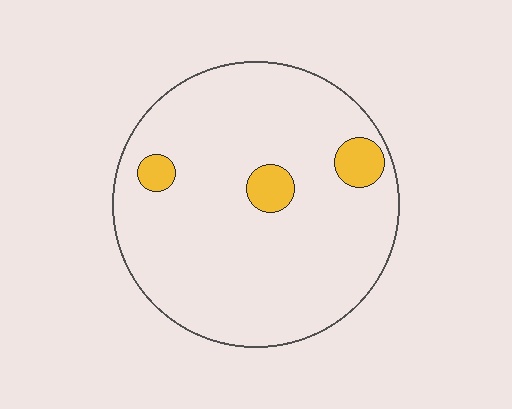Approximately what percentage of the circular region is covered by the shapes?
Approximately 10%.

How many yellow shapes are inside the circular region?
3.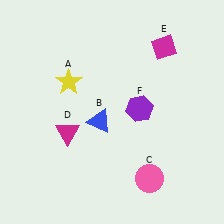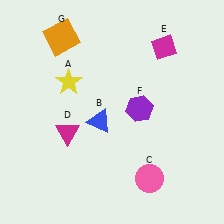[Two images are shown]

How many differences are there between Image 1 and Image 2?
There is 1 difference between the two images.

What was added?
An orange square (G) was added in Image 2.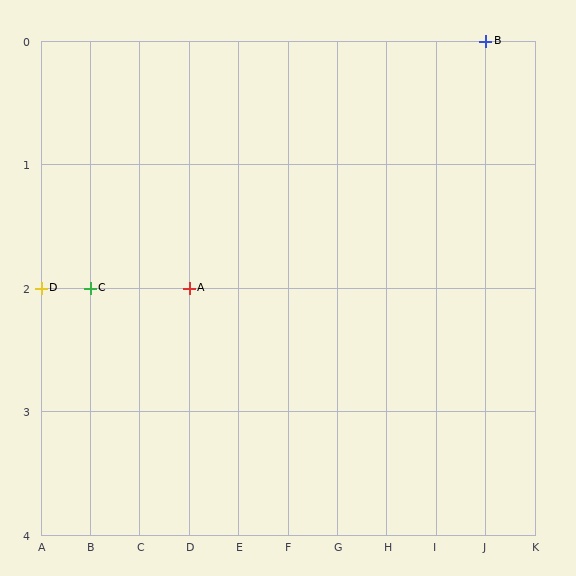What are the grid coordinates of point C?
Point C is at grid coordinates (B, 2).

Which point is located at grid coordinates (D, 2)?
Point A is at (D, 2).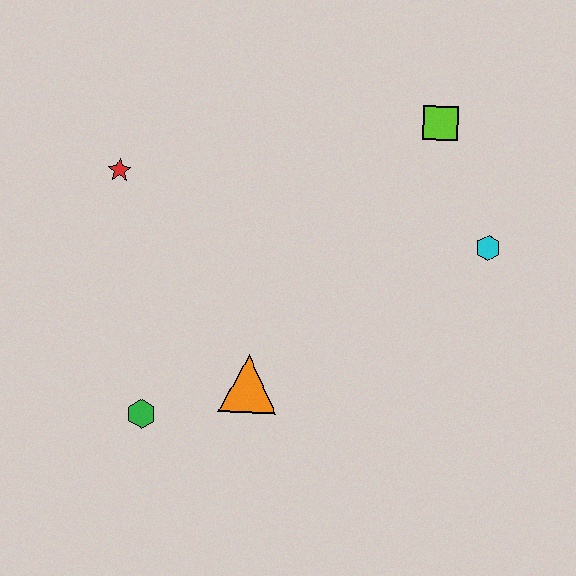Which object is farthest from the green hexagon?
The lime square is farthest from the green hexagon.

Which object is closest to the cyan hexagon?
The lime square is closest to the cyan hexagon.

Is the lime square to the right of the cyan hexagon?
No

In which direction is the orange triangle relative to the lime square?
The orange triangle is below the lime square.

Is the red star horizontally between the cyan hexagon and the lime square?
No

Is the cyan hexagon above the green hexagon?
Yes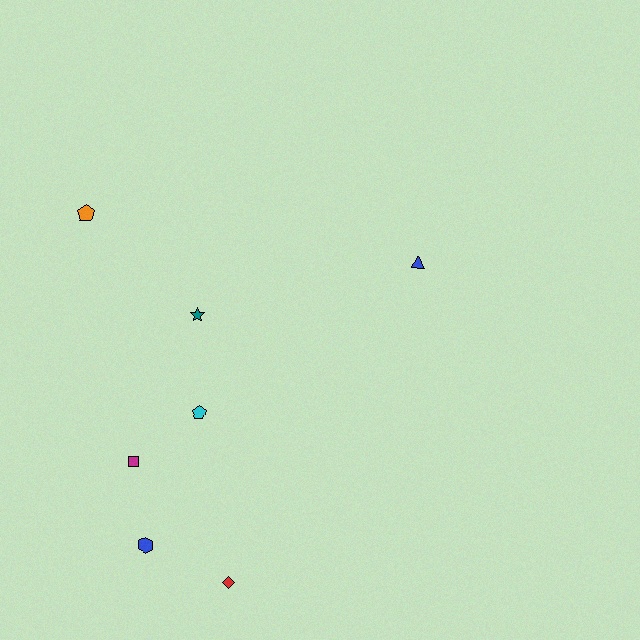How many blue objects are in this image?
There are 2 blue objects.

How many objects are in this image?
There are 7 objects.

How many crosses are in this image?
There are no crosses.